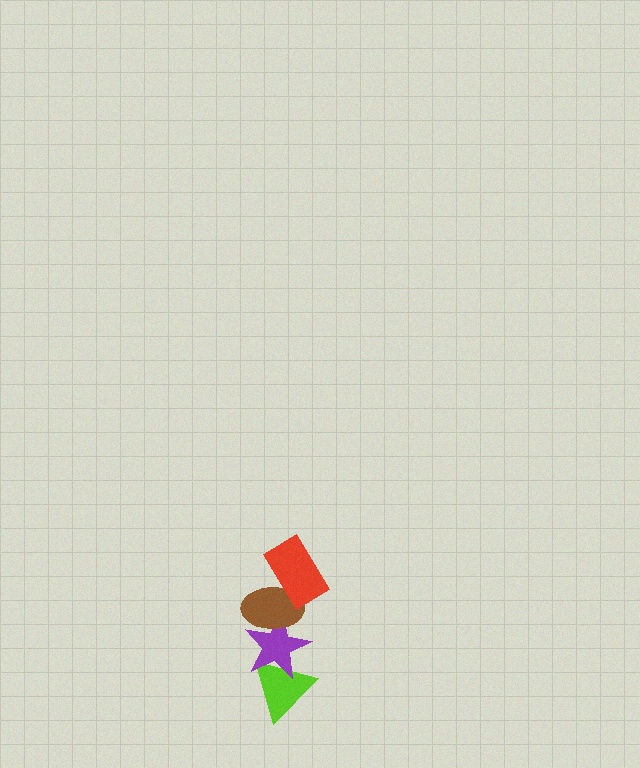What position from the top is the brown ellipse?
The brown ellipse is 2nd from the top.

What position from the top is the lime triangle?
The lime triangle is 4th from the top.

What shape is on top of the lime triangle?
The purple star is on top of the lime triangle.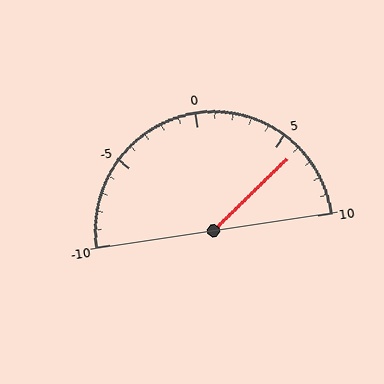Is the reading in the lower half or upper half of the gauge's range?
The reading is in the upper half of the range (-10 to 10).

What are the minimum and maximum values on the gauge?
The gauge ranges from -10 to 10.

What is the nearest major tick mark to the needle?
The nearest major tick mark is 5.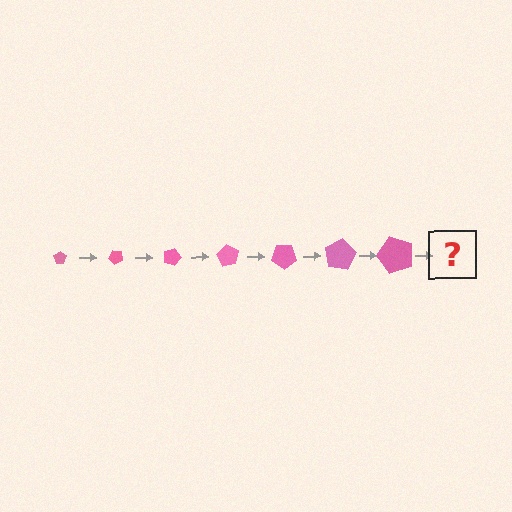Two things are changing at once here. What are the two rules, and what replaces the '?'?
The two rules are that the pentagon grows larger each step and it rotates 45 degrees each step. The '?' should be a pentagon, larger than the previous one and rotated 315 degrees from the start.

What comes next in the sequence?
The next element should be a pentagon, larger than the previous one and rotated 315 degrees from the start.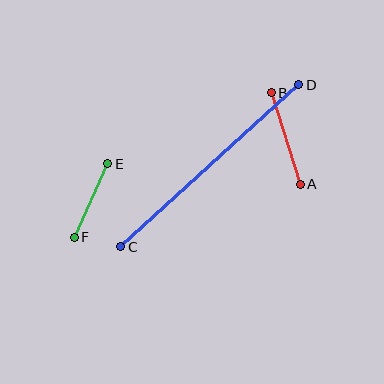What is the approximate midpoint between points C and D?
The midpoint is at approximately (210, 166) pixels.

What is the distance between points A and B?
The distance is approximately 96 pixels.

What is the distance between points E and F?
The distance is approximately 80 pixels.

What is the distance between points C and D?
The distance is approximately 241 pixels.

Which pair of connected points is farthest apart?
Points C and D are farthest apart.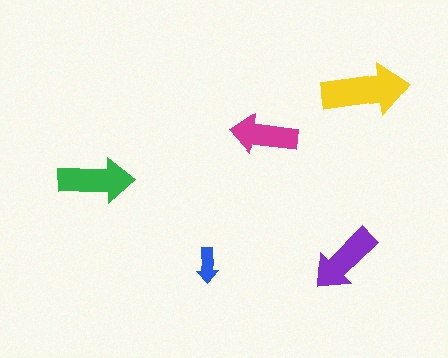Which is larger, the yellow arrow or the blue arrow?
The yellow one.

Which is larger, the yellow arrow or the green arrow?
The yellow one.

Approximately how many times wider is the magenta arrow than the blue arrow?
About 2 times wider.